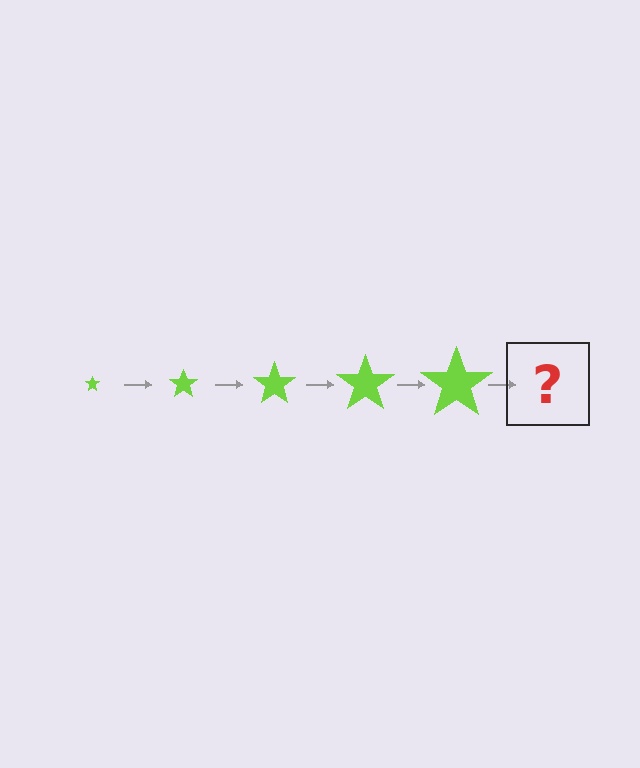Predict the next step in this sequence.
The next step is a lime star, larger than the previous one.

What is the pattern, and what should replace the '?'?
The pattern is that the star gets progressively larger each step. The '?' should be a lime star, larger than the previous one.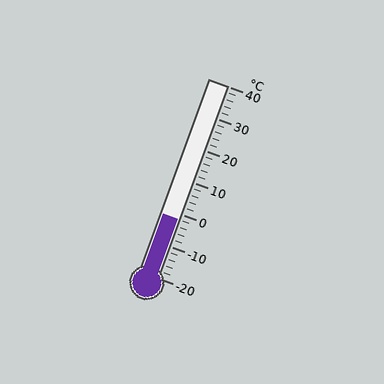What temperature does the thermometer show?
The thermometer shows approximately -2°C.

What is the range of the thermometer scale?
The thermometer scale ranges from -20°C to 40°C.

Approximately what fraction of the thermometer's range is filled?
The thermometer is filled to approximately 30% of its range.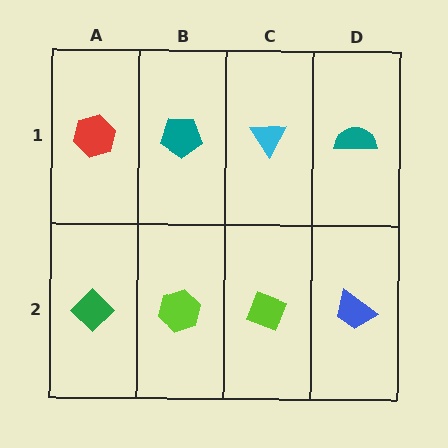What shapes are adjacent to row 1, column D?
A blue trapezoid (row 2, column D), a cyan triangle (row 1, column C).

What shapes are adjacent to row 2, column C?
A cyan triangle (row 1, column C), a lime hexagon (row 2, column B), a blue trapezoid (row 2, column D).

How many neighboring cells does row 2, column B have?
3.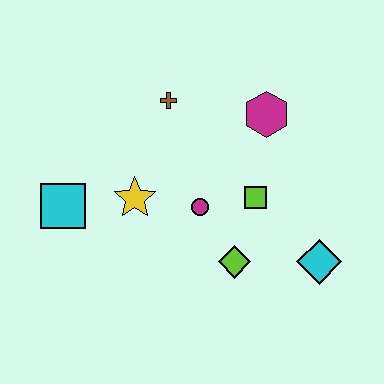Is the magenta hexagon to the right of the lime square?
Yes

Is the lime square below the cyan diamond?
No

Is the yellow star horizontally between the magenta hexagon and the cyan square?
Yes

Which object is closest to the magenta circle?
The lime square is closest to the magenta circle.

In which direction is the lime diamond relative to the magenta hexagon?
The lime diamond is below the magenta hexagon.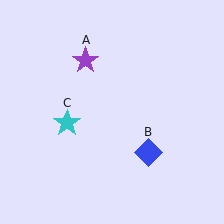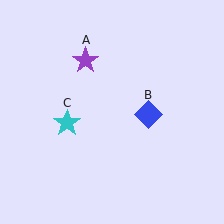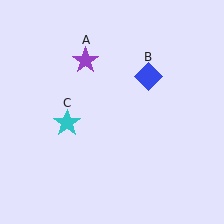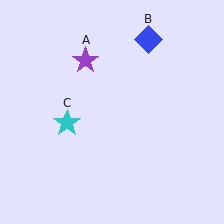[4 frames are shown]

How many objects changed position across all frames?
1 object changed position: blue diamond (object B).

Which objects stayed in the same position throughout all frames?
Purple star (object A) and cyan star (object C) remained stationary.